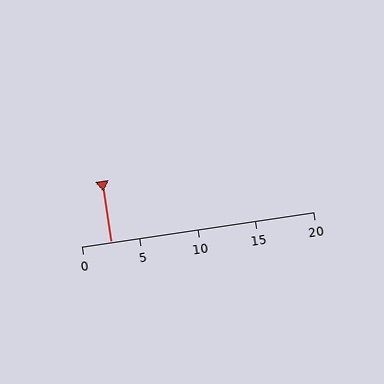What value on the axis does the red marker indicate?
The marker indicates approximately 2.5.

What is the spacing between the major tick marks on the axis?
The major ticks are spaced 5 apart.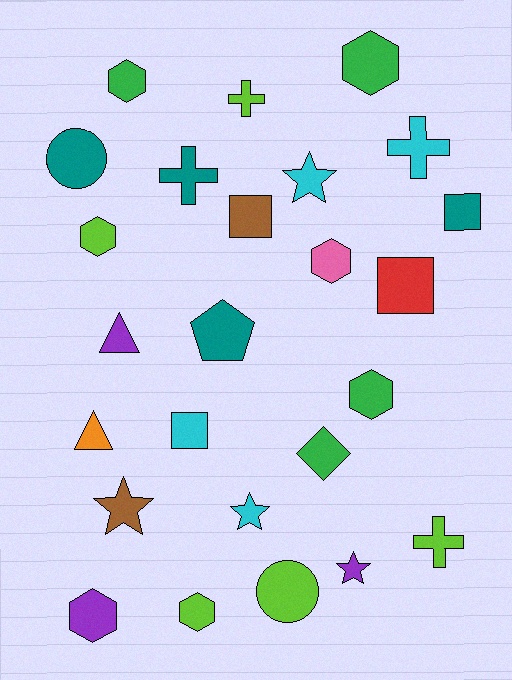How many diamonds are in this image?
There is 1 diamond.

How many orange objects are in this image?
There is 1 orange object.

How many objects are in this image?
There are 25 objects.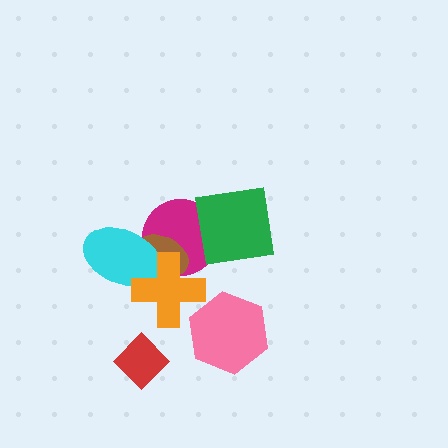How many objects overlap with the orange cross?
3 objects overlap with the orange cross.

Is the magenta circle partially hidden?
Yes, it is partially covered by another shape.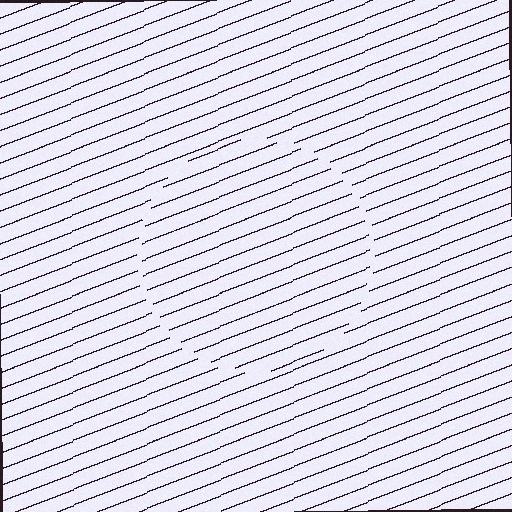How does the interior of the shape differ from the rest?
The interior of the shape contains the same grating, shifted by half a period — the contour is defined by the phase discontinuity where line-ends from the inner and outer gratings abut.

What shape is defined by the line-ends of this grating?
An illusory circle. The interior of the shape contains the same grating, shifted by half a period — the contour is defined by the phase discontinuity where line-ends from the inner and outer gratings abut.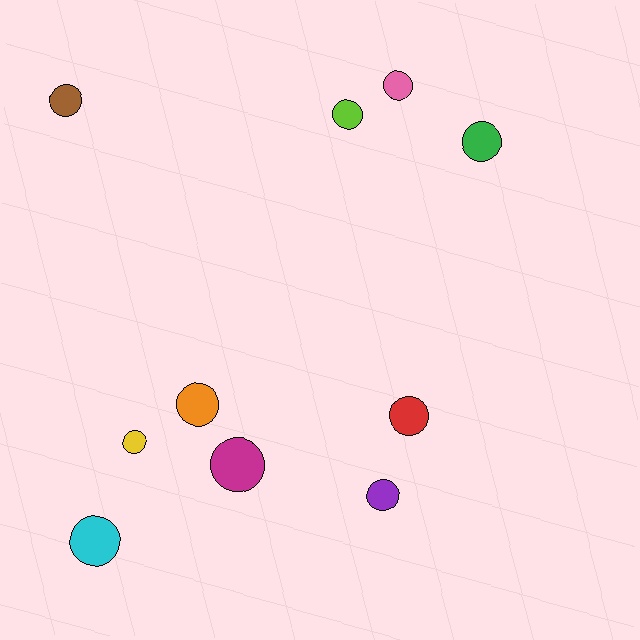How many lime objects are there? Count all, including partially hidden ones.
There is 1 lime object.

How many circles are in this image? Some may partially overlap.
There are 10 circles.